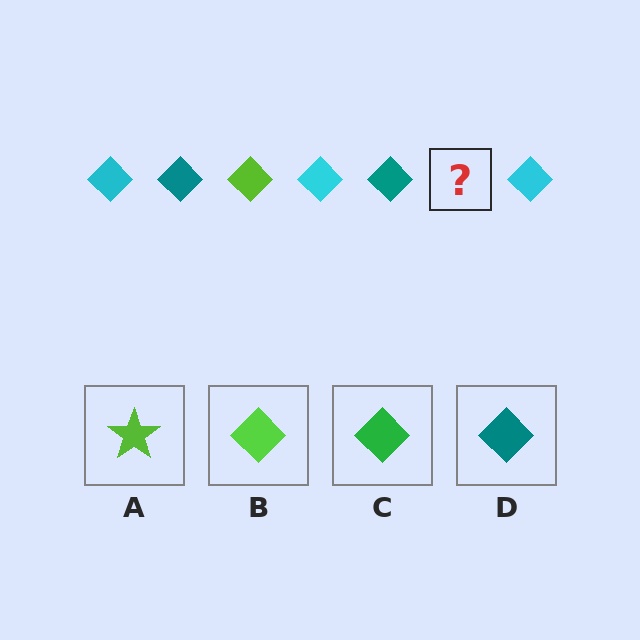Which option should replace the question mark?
Option B.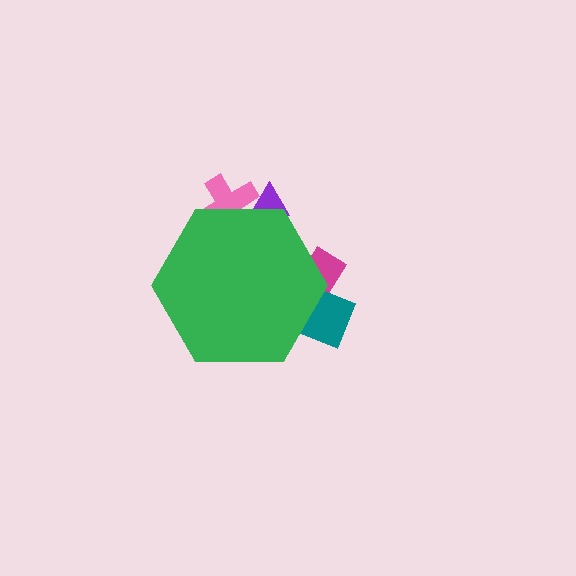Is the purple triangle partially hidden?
Yes, the purple triangle is partially hidden behind the green hexagon.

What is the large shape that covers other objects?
A green hexagon.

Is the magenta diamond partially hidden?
Yes, the magenta diamond is partially hidden behind the green hexagon.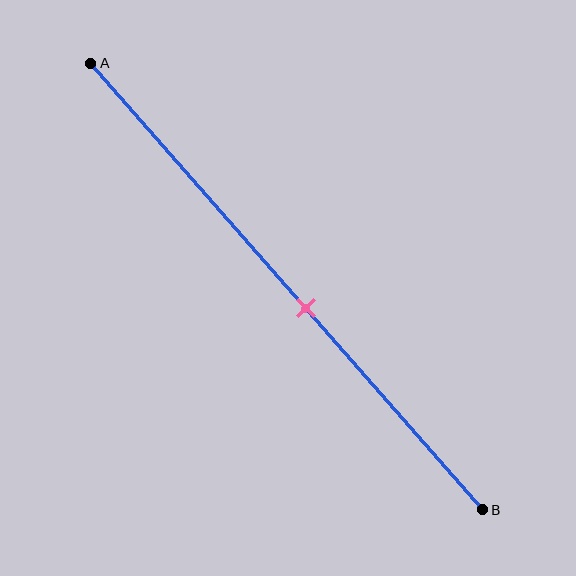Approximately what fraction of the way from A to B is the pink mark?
The pink mark is approximately 55% of the way from A to B.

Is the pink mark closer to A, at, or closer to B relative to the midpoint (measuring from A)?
The pink mark is closer to point B than the midpoint of segment AB.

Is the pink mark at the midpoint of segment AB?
No, the mark is at about 55% from A, not at the 50% midpoint.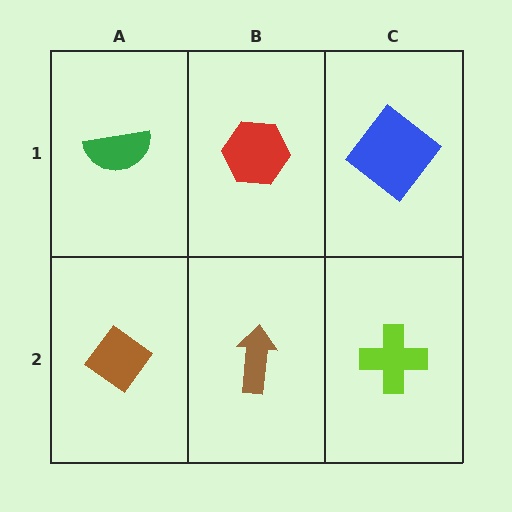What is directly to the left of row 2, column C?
A brown arrow.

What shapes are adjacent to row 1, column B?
A brown arrow (row 2, column B), a green semicircle (row 1, column A), a blue diamond (row 1, column C).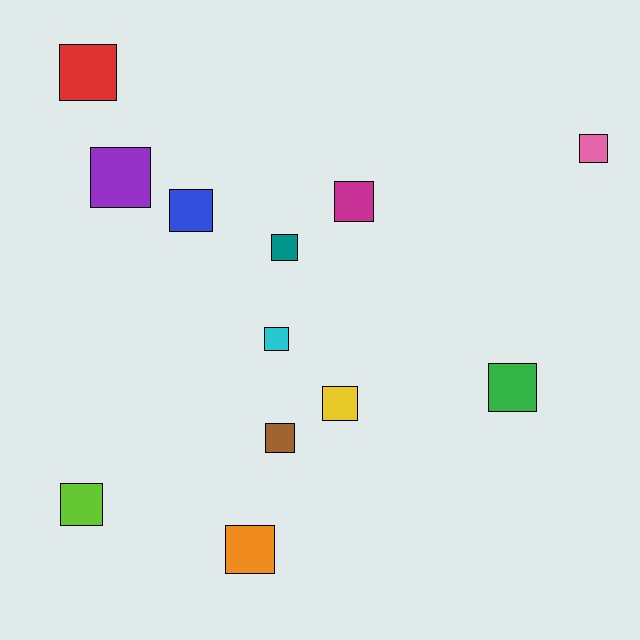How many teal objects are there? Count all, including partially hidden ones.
There is 1 teal object.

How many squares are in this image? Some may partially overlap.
There are 12 squares.